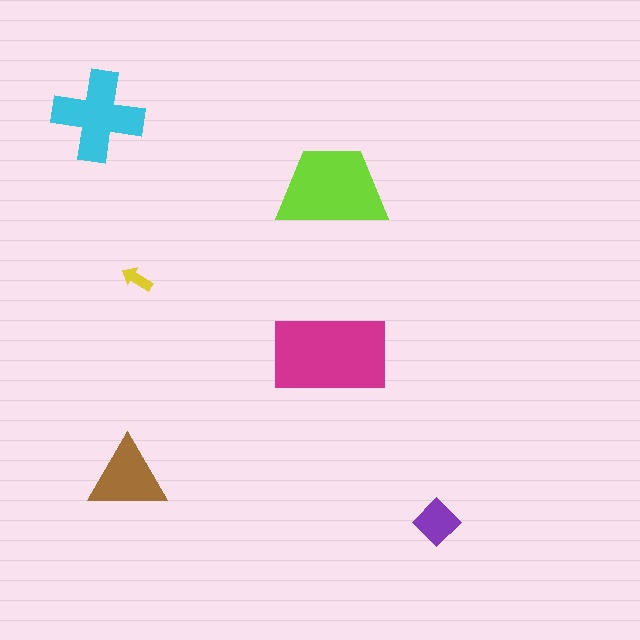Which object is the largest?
The magenta rectangle.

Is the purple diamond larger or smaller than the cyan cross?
Smaller.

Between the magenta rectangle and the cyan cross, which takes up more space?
The magenta rectangle.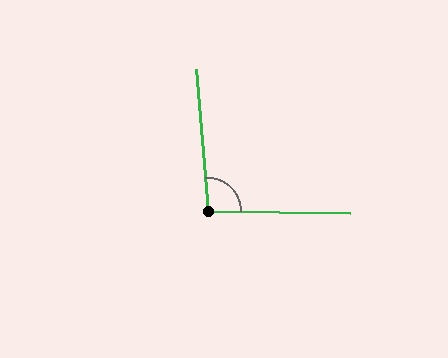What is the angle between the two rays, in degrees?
Approximately 95 degrees.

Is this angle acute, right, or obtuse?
It is obtuse.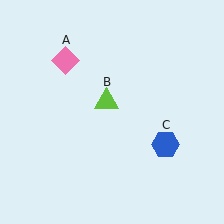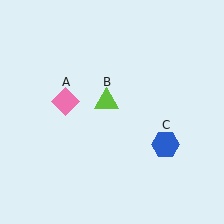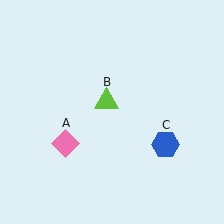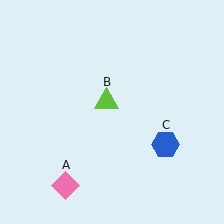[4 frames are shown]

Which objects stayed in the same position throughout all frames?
Lime triangle (object B) and blue hexagon (object C) remained stationary.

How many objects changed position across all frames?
1 object changed position: pink diamond (object A).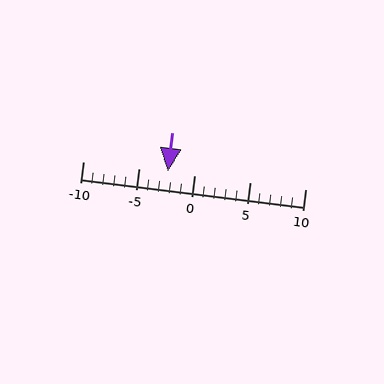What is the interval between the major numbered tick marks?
The major tick marks are spaced 5 units apart.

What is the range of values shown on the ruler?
The ruler shows values from -10 to 10.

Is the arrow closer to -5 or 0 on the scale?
The arrow is closer to 0.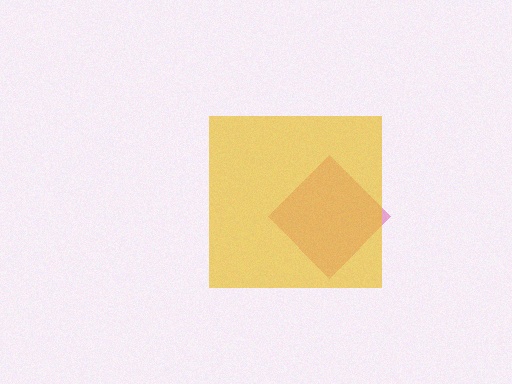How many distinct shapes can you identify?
There are 2 distinct shapes: a pink diamond, a yellow square.